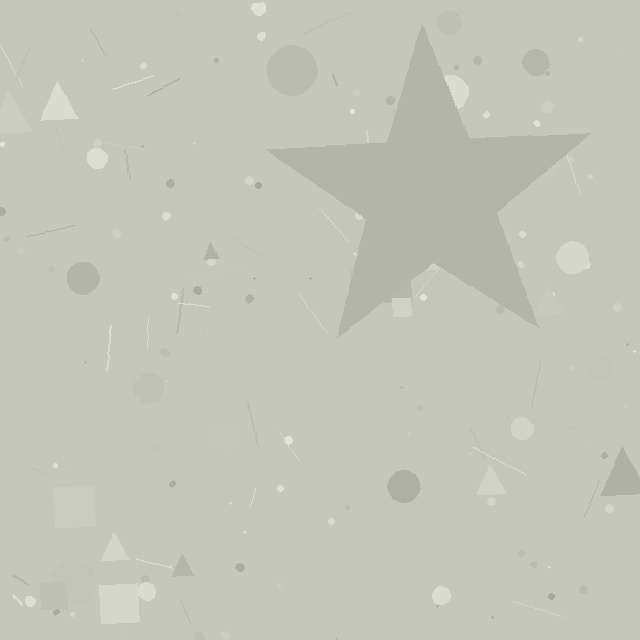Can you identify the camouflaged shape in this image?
The camouflaged shape is a star.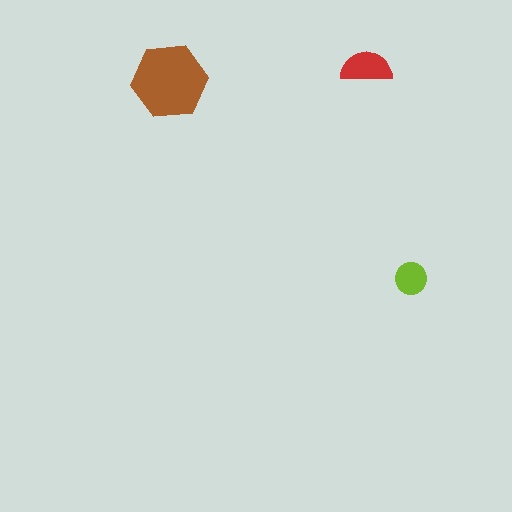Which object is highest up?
The red semicircle is topmost.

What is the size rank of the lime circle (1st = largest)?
3rd.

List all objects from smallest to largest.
The lime circle, the red semicircle, the brown hexagon.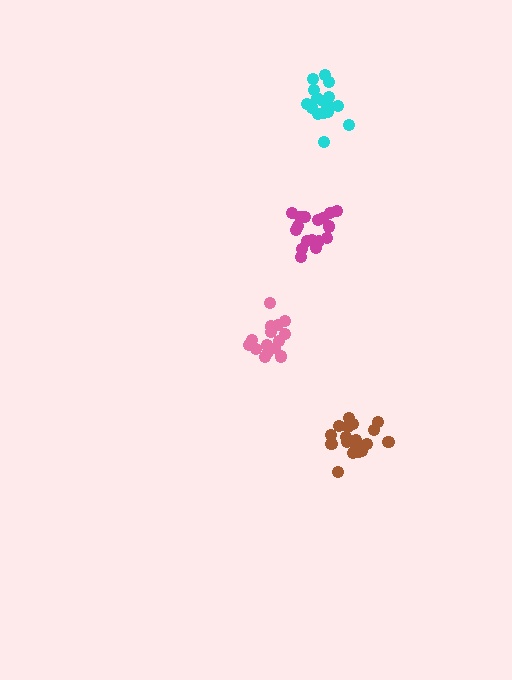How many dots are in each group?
Group 1: 15 dots, Group 2: 18 dots, Group 3: 18 dots, Group 4: 16 dots (67 total).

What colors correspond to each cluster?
The clusters are colored: pink, magenta, brown, cyan.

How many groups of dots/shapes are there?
There are 4 groups.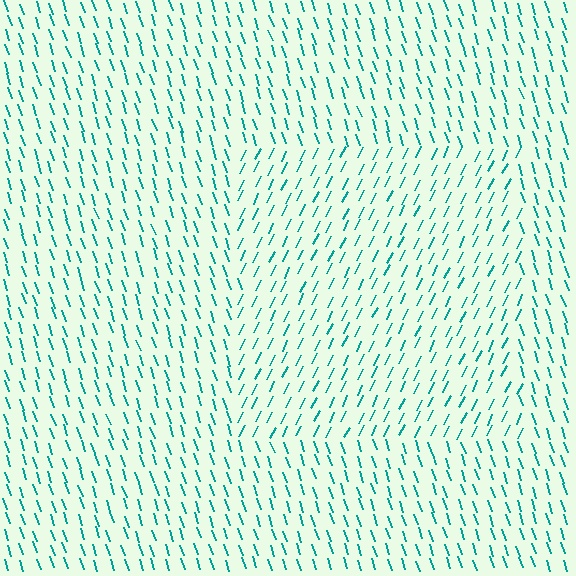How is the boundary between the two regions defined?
The boundary is defined purely by a change in line orientation (approximately 45 degrees difference). All lines are the same color and thickness.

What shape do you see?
I see a rectangle.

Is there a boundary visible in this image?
Yes, there is a texture boundary formed by a change in line orientation.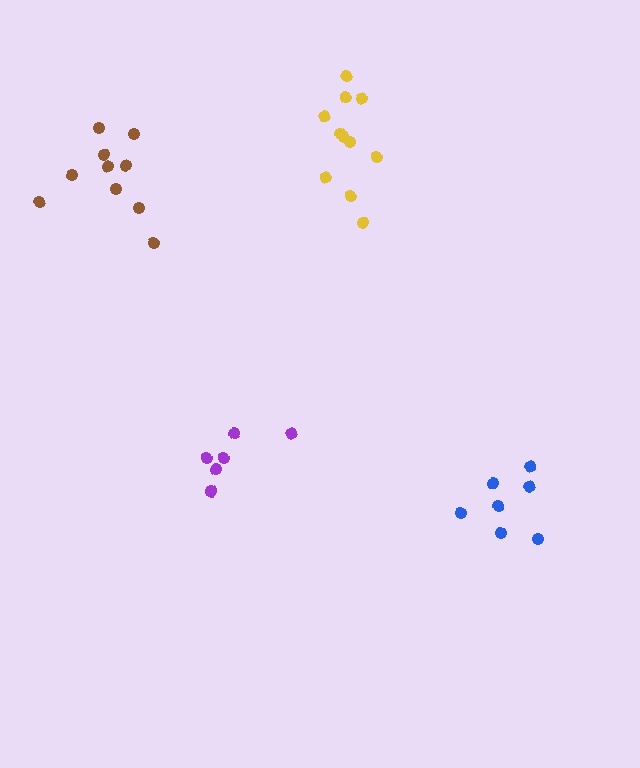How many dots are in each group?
Group 1: 11 dots, Group 2: 6 dots, Group 3: 7 dots, Group 4: 10 dots (34 total).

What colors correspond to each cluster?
The clusters are colored: yellow, purple, blue, brown.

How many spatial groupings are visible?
There are 4 spatial groupings.